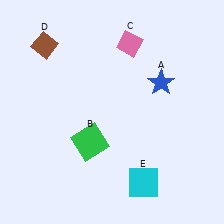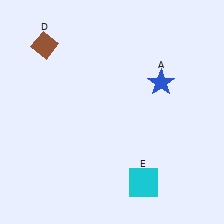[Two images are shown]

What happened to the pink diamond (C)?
The pink diamond (C) was removed in Image 2. It was in the top-right area of Image 1.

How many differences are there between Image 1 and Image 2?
There are 2 differences between the two images.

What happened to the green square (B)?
The green square (B) was removed in Image 2. It was in the bottom-left area of Image 1.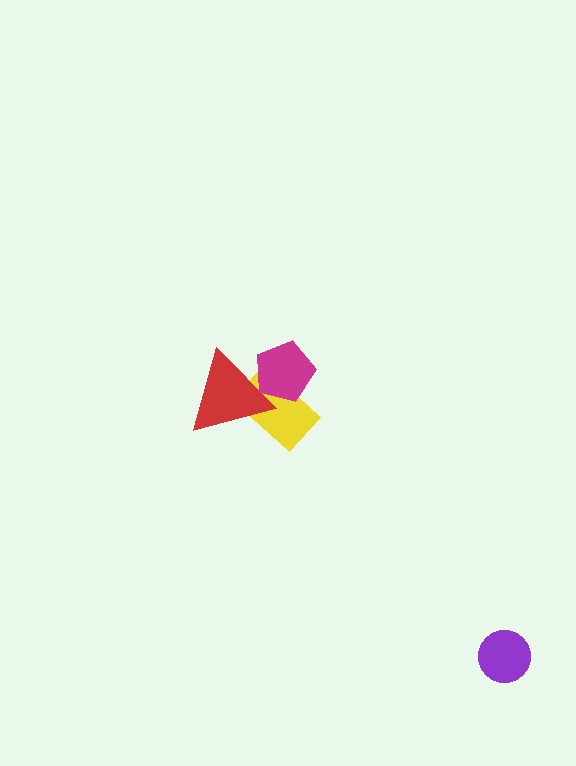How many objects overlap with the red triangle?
2 objects overlap with the red triangle.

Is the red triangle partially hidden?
Yes, it is partially covered by another shape.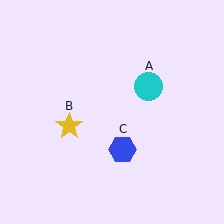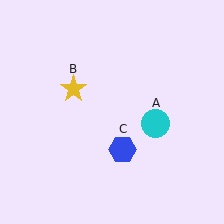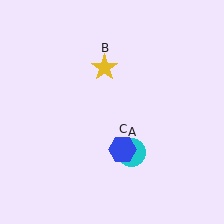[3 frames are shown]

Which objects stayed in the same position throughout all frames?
Blue hexagon (object C) remained stationary.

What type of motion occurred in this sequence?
The cyan circle (object A), yellow star (object B) rotated clockwise around the center of the scene.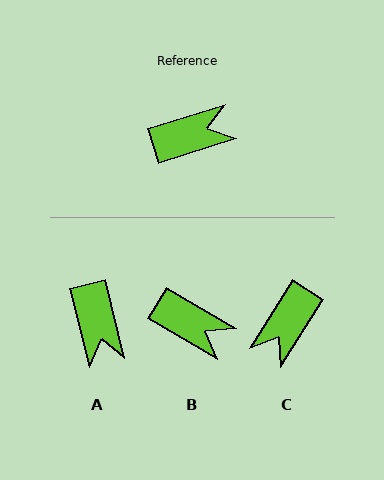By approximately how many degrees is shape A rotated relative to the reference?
Approximately 93 degrees clockwise.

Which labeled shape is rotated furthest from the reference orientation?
C, about 139 degrees away.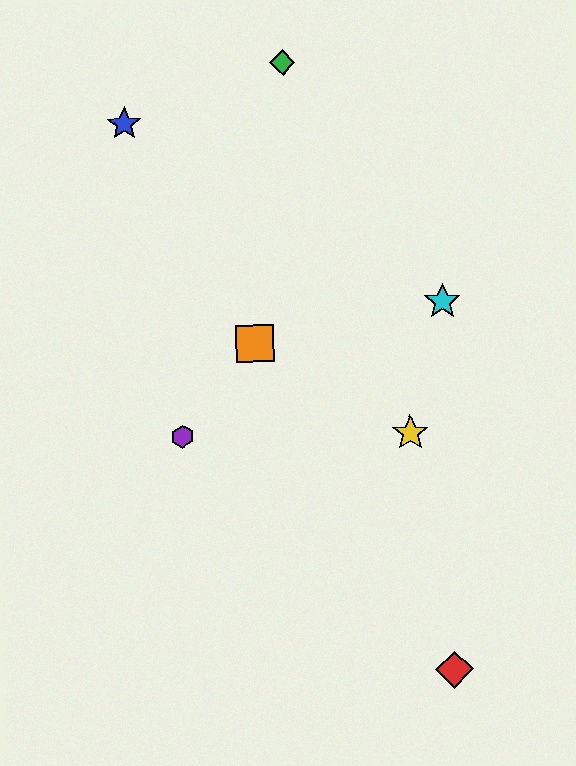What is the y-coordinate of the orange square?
The orange square is at y≈344.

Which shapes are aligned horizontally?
The yellow star, the purple hexagon are aligned horizontally.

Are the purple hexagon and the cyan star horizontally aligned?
No, the purple hexagon is at y≈436 and the cyan star is at y≈301.